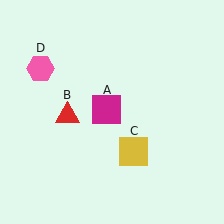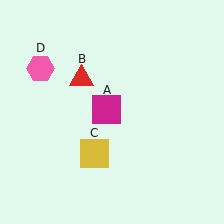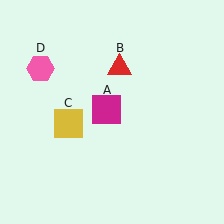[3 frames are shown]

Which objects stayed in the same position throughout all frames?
Magenta square (object A) and pink hexagon (object D) remained stationary.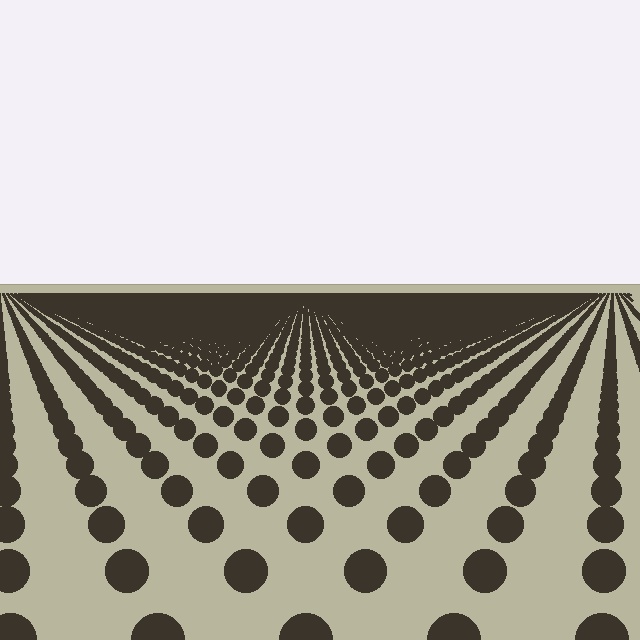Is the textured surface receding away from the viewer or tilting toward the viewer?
The surface is receding away from the viewer. Texture elements get smaller and denser toward the top.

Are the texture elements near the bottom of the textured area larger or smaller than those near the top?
Larger. Near the bottom, elements are closer to the viewer and appear at a bigger on-screen size.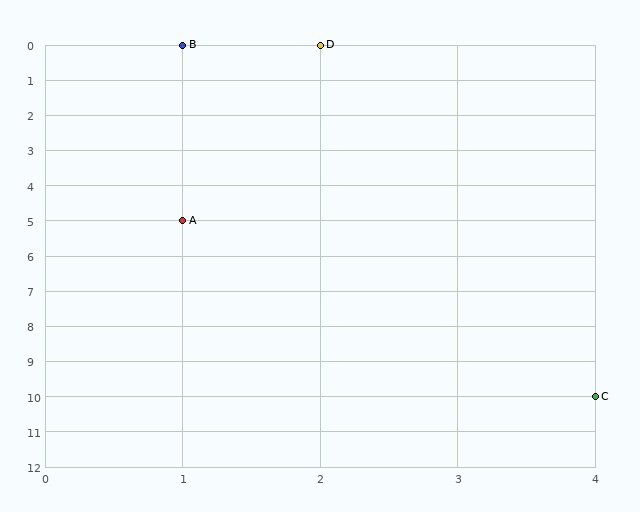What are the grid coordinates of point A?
Point A is at grid coordinates (1, 5).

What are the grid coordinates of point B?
Point B is at grid coordinates (1, 0).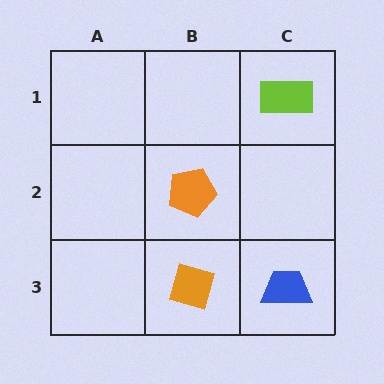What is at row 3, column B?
An orange diamond.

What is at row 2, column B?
An orange pentagon.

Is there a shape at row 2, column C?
No, that cell is empty.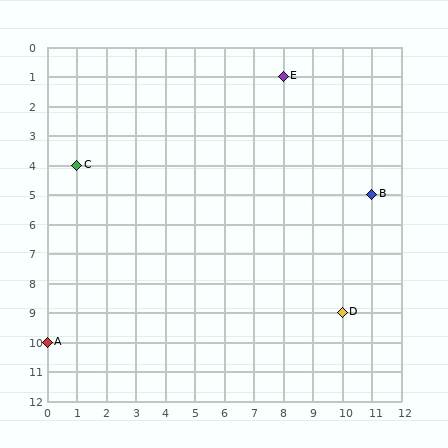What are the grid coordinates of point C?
Point C is at grid coordinates (1, 4).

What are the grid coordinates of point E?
Point E is at grid coordinates (8, 1).